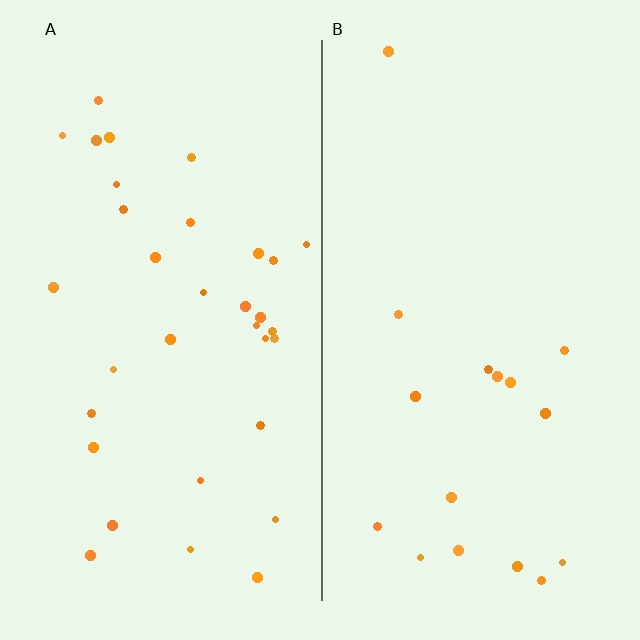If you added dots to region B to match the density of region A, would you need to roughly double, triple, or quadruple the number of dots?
Approximately double.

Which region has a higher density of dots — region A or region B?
A (the left).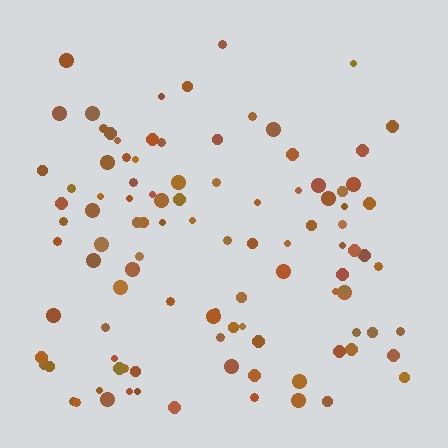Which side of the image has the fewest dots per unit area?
The top.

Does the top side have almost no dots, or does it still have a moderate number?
Still a moderate number, just noticeably fewer than the bottom.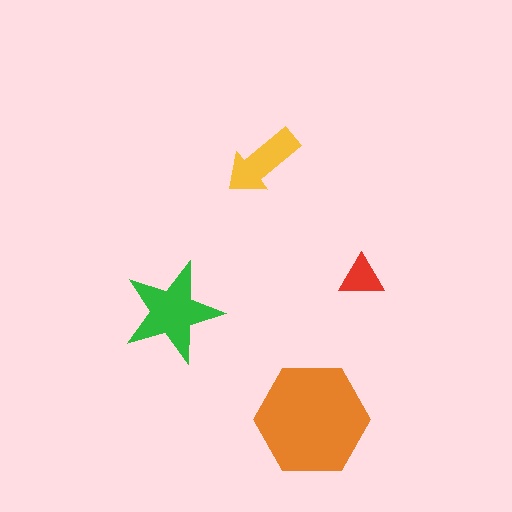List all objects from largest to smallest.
The orange hexagon, the green star, the yellow arrow, the red triangle.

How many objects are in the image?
There are 4 objects in the image.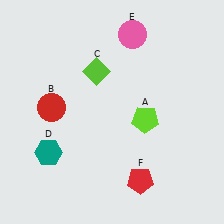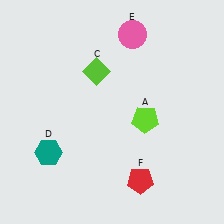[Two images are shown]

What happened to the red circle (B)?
The red circle (B) was removed in Image 2. It was in the top-left area of Image 1.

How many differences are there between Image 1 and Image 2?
There is 1 difference between the two images.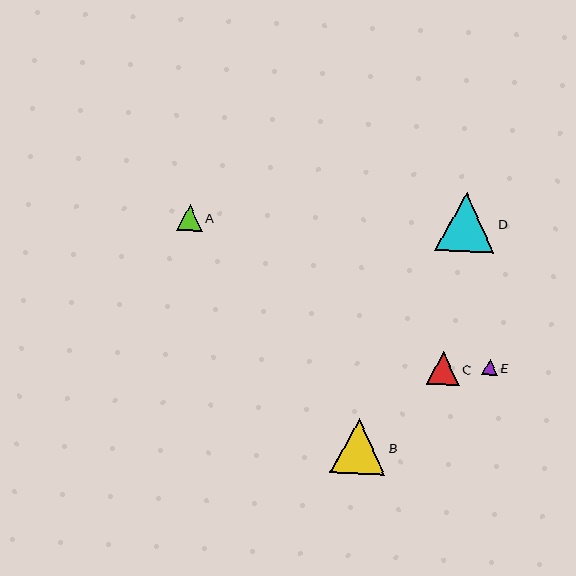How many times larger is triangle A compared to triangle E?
Triangle A is approximately 1.6 times the size of triangle E.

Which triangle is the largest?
Triangle D is the largest with a size of approximately 59 pixels.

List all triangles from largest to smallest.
From largest to smallest: D, B, C, A, E.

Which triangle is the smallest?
Triangle E is the smallest with a size of approximately 15 pixels.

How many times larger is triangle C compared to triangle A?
Triangle C is approximately 1.3 times the size of triangle A.